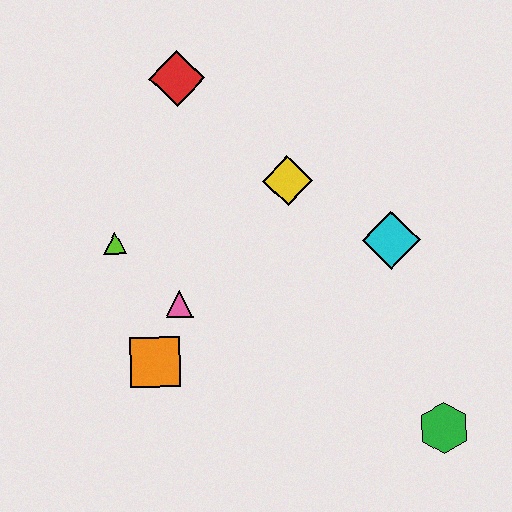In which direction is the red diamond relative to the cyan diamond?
The red diamond is to the left of the cyan diamond.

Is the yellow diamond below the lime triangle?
No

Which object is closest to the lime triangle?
The pink triangle is closest to the lime triangle.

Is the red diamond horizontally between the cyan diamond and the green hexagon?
No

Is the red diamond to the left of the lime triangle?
No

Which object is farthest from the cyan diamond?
The lime triangle is farthest from the cyan diamond.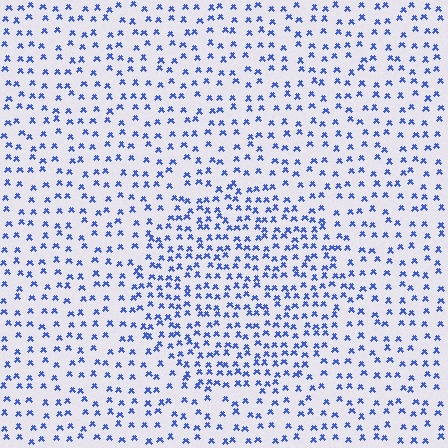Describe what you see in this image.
The image contains small blue elements arranged at two different densities. A circle-shaped region is visible where the elements are more densely packed than the surrounding area.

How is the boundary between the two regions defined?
The boundary is defined by a change in element density (approximately 1.7x ratio). All elements are the same color, size, and shape.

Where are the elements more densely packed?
The elements are more densely packed inside the circle boundary.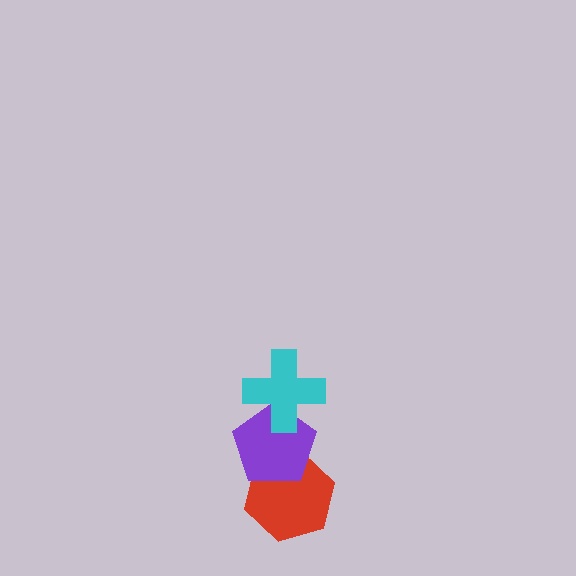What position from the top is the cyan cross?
The cyan cross is 1st from the top.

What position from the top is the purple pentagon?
The purple pentagon is 2nd from the top.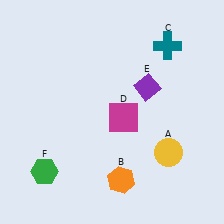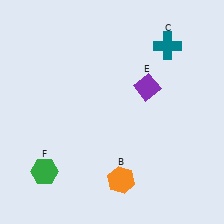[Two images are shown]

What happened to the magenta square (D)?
The magenta square (D) was removed in Image 2. It was in the bottom-right area of Image 1.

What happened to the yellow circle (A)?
The yellow circle (A) was removed in Image 2. It was in the bottom-right area of Image 1.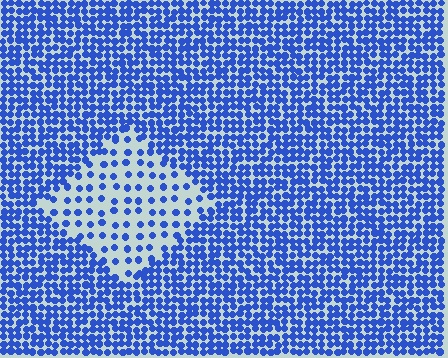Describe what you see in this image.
The image contains small blue elements arranged at two different densities. A diamond-shaped region is visible where the elements are less densely packed than the surrounding area.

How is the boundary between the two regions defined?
The boundary is defined by a change in element density (approximately 2.7x ratio). All elements are the same color, size, and shape.